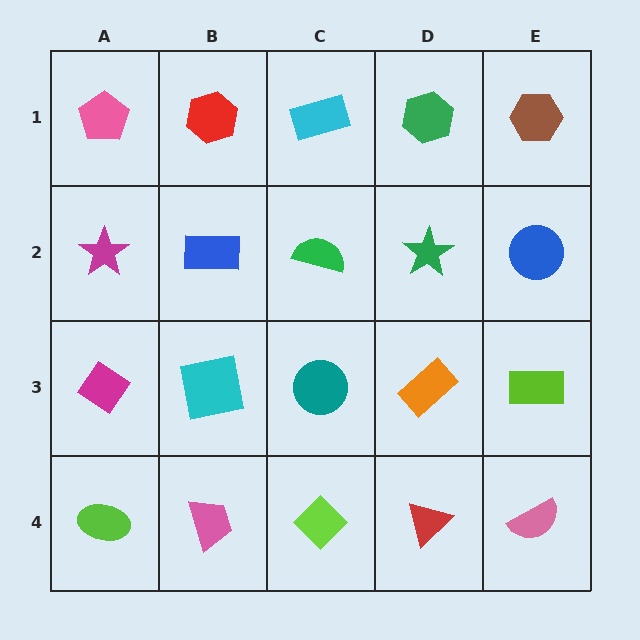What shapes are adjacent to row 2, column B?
A red hexagon (row 1, column B), a cyan square (row 3, column B), a magenta star (row 2, column A), a green semicircle (row 2, column C).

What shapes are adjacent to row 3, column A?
A magenta star (row 2, column A), a lime ellipse (row 4, column A), a cyan square (row 3, column B).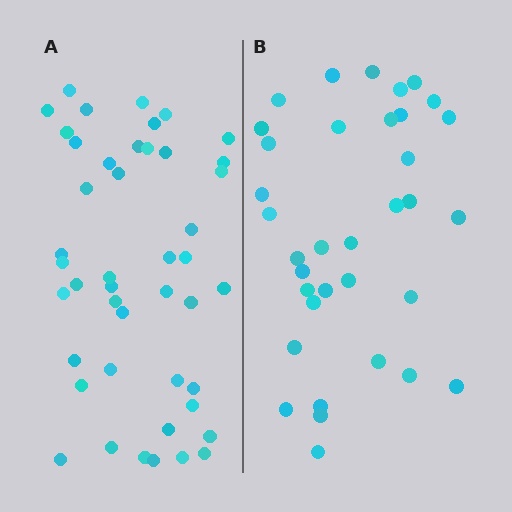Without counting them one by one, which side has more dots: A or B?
Region A (the left region) has more dots.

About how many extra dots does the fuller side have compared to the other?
Region A has roughly 10 or so more dots than region B.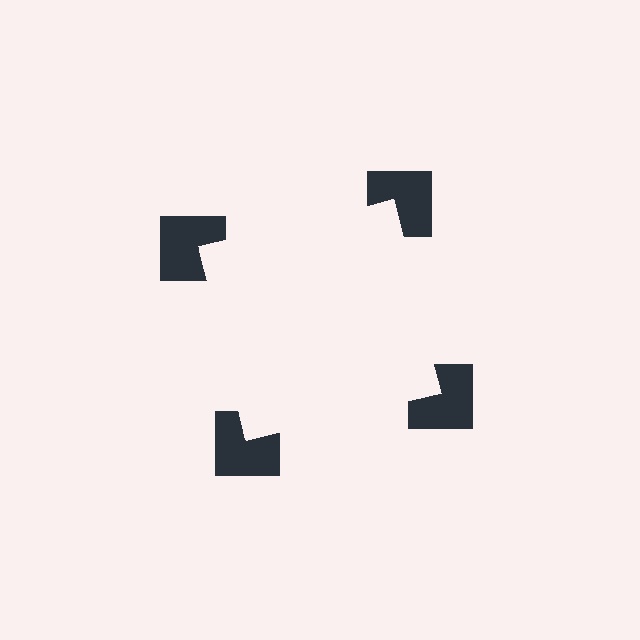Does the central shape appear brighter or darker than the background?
It typically appears slightly brighter than the background, even though no actual brightness change is drawn.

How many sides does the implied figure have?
4 sides.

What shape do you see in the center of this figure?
An illusory square — its edges are inferred from the aligned wedge cuts in the notched squares, not physically drawn.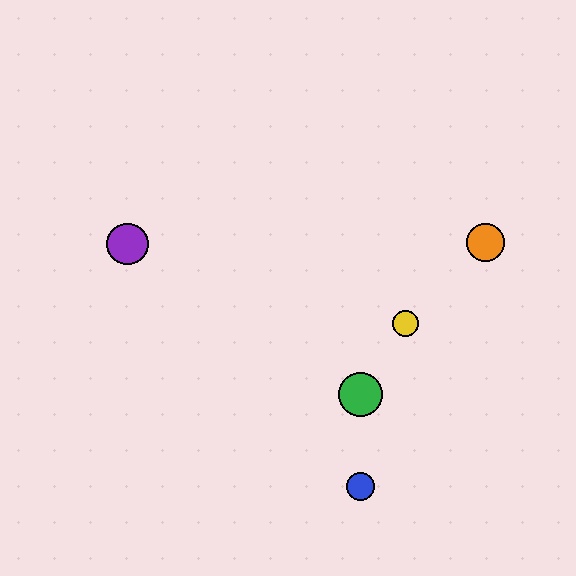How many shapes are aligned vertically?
3 shapes (the red circle, the blue circle, the green circle) are aligned vertically.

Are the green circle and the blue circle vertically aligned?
Yes, both are at x≈361.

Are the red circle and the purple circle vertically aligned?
No, the red circle is at x≈361 and the purple circle is at x≈127.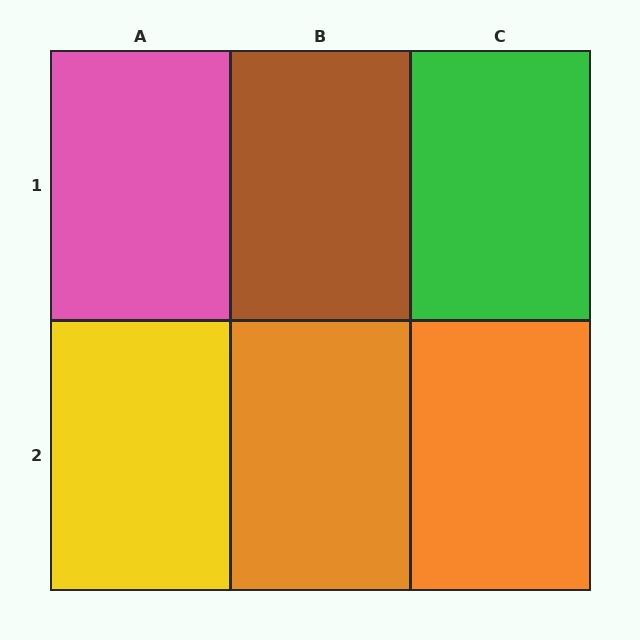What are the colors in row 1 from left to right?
Pink, brown, green.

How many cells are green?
1 cell is green.